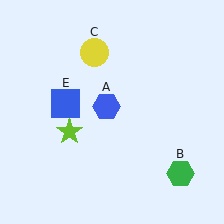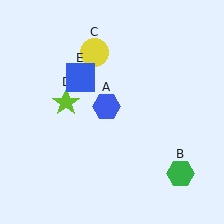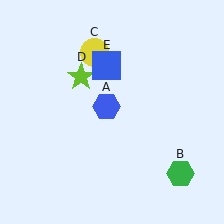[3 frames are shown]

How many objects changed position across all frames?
2 objects changed position: lime star (object D), blue square (object E).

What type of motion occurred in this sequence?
The lime star (object D), blue square (object E) rotated clockwise around the center of the scene.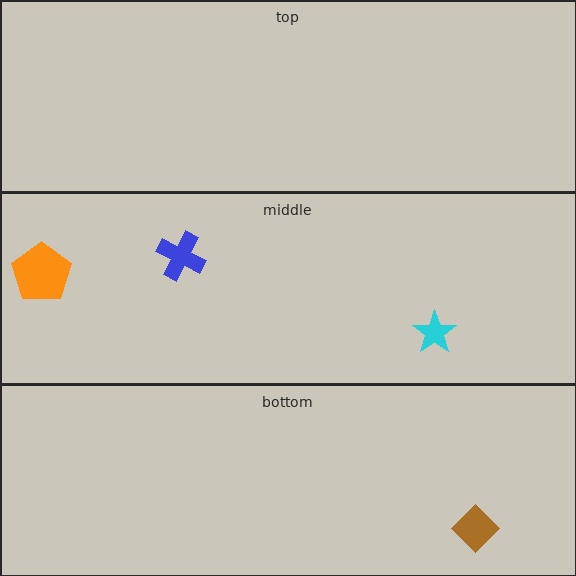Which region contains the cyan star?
The middle region.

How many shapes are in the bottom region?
1.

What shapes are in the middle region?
The blue cross, the orange pentagon, the cyan star.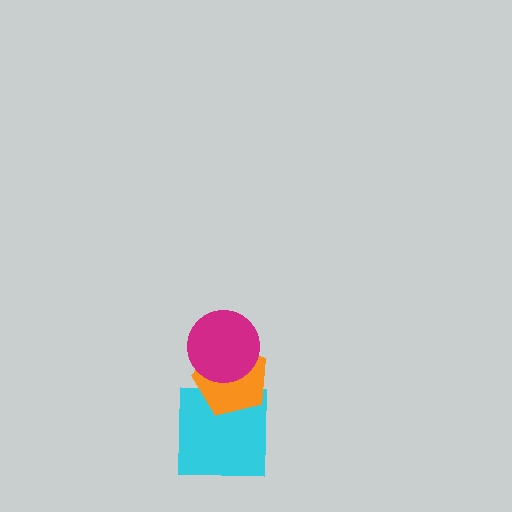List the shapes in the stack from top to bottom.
From top to bottom: the magenta circle, the orange pentagon, the cyan square.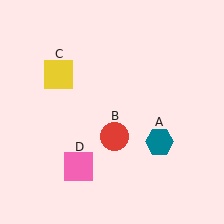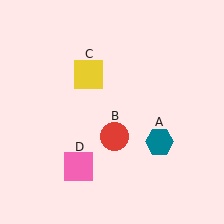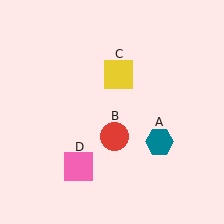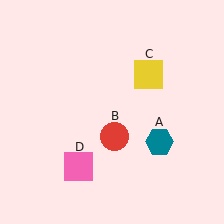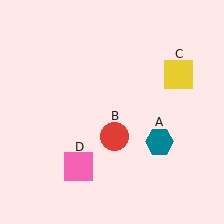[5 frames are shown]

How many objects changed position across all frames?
1 object changed position: yellow square (object C).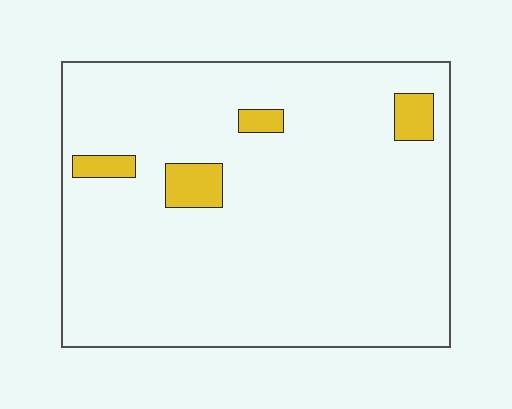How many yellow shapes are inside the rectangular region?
4.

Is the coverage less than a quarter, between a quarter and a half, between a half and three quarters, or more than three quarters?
Less than a quarter.